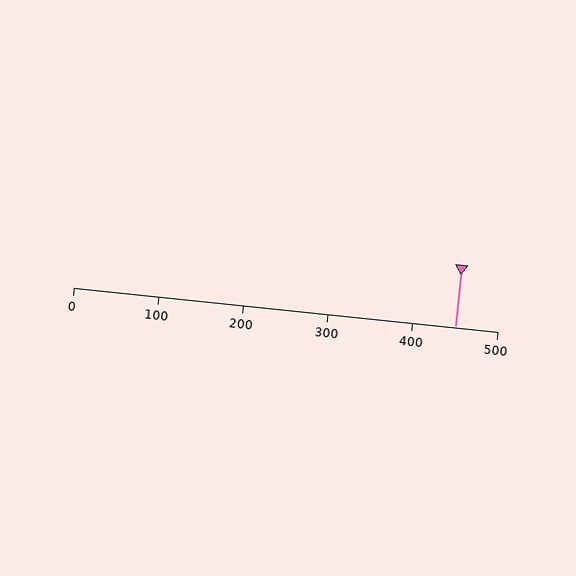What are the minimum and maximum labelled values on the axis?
The axis runs from 0 to 500.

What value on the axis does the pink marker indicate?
The marker indicates approximately 450.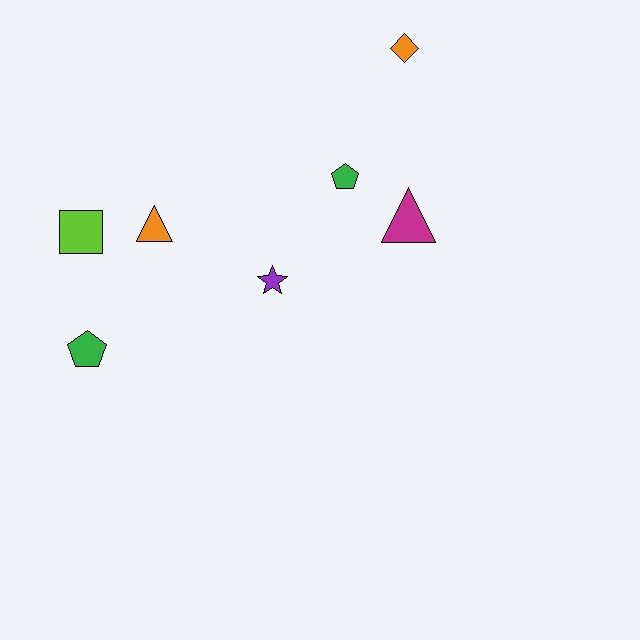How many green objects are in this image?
There are 2 green objects.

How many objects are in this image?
There are 7 objects.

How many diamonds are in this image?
There is 1 diamond.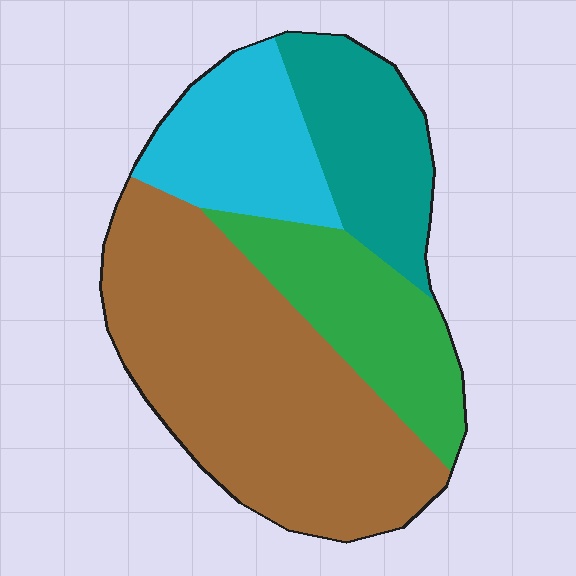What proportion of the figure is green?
Green covers around 20% of the figure.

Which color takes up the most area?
Brown, at roughly 45%.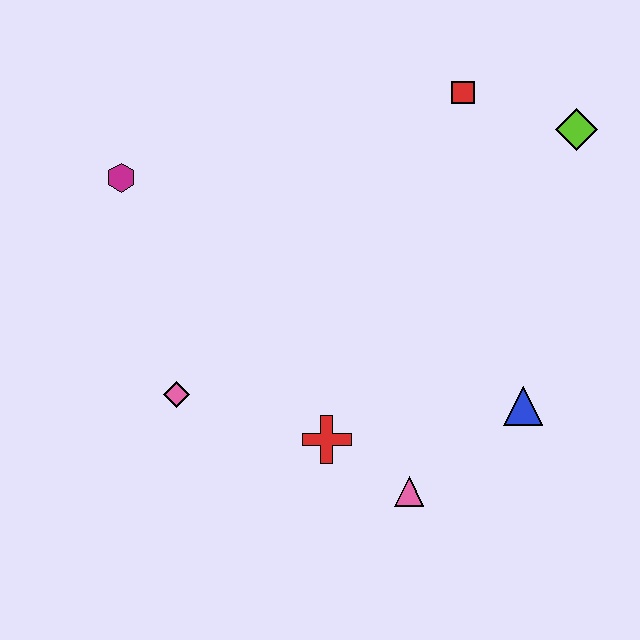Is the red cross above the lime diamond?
No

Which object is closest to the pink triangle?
The red cross is closest to the pink triangle.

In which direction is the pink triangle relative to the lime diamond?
The pink triangle is below the lime diamond.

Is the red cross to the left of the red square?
Yes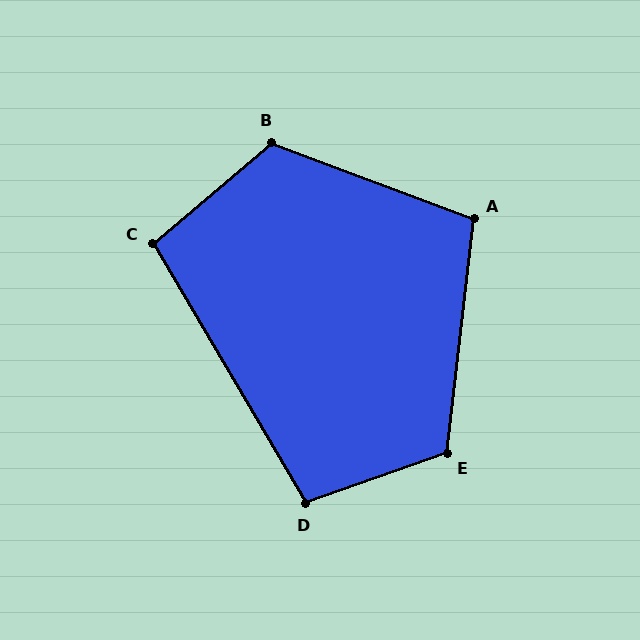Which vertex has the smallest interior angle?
C, at approximately 100 degrees.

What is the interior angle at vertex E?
Approximately 116 degrees (obtuse).